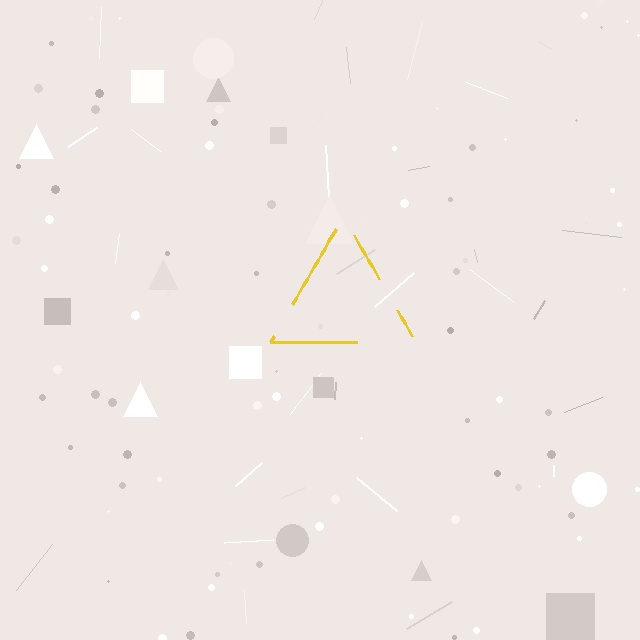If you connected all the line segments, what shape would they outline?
They would outline a triangle.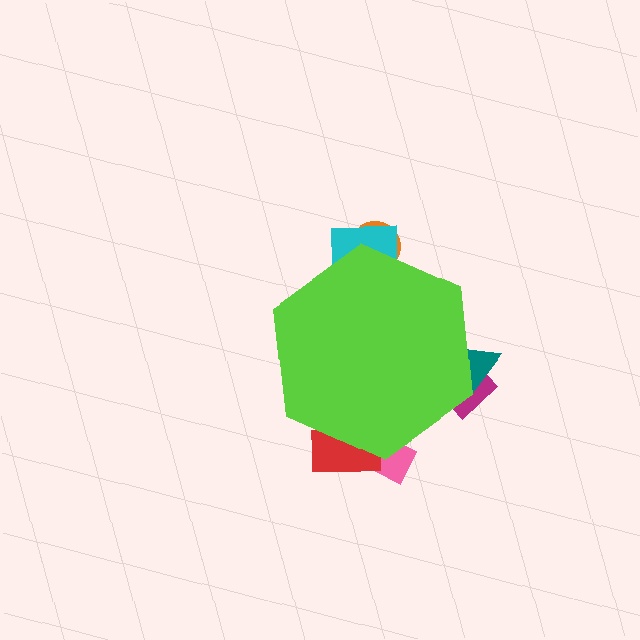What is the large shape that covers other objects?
A lime hexagon.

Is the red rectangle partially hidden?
Yes, the red rectangle is partially hidden behind the lime hexagon.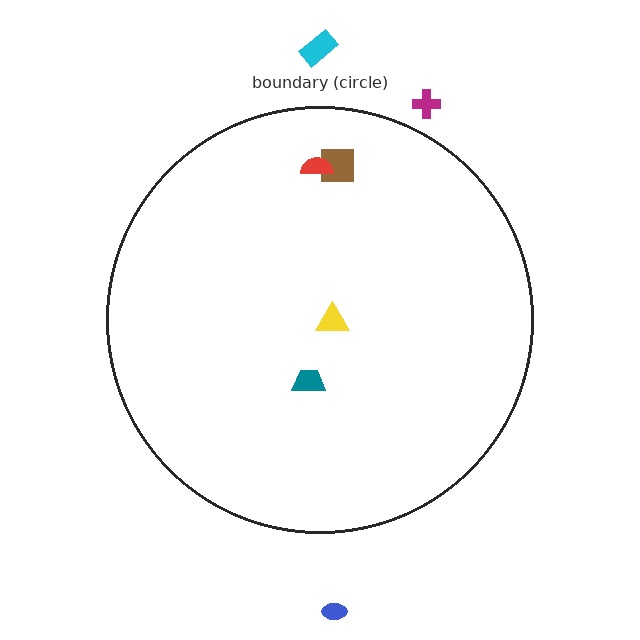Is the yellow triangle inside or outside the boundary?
Inside.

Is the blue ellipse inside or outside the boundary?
Outside.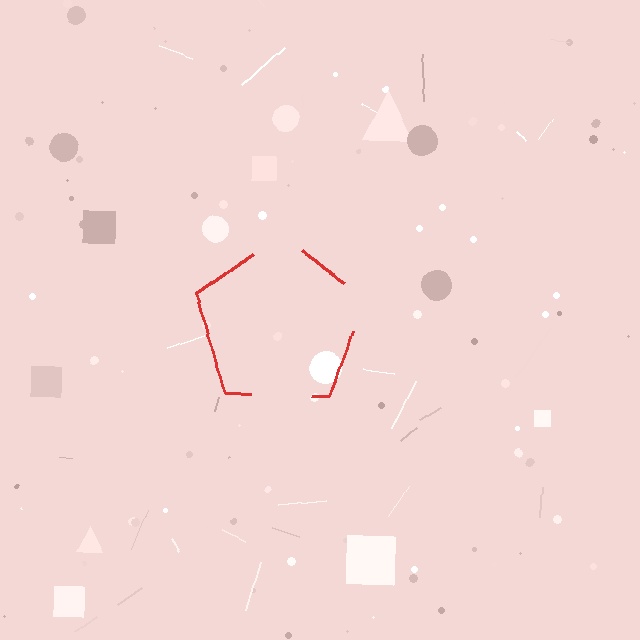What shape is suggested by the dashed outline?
The dashed outline suggests a pentagon.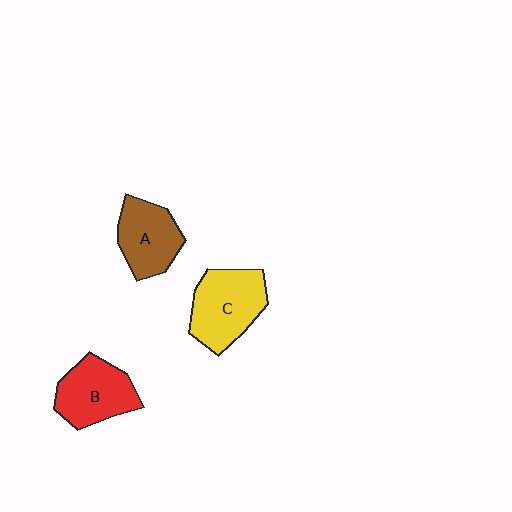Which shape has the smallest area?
Shape A (brown).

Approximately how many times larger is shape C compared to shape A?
Approximately 1.2 times.